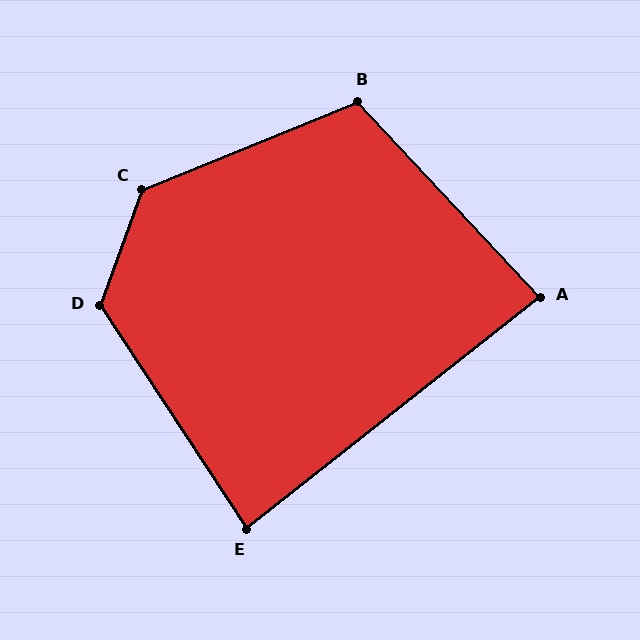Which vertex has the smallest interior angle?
E, at approximately 85 degrees.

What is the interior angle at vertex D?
Approximately 127 degrees (obtuse).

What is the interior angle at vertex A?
Approximately 85 degrees (approximately right).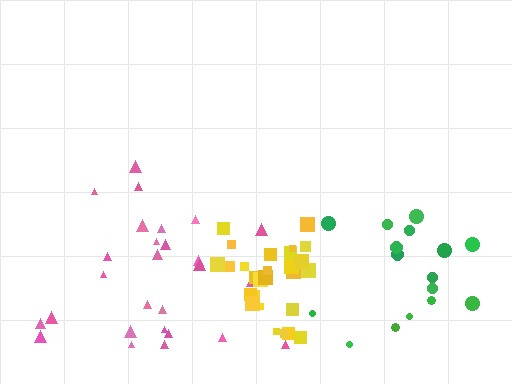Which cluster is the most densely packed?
Yellow.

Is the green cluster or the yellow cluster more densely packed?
Yellow.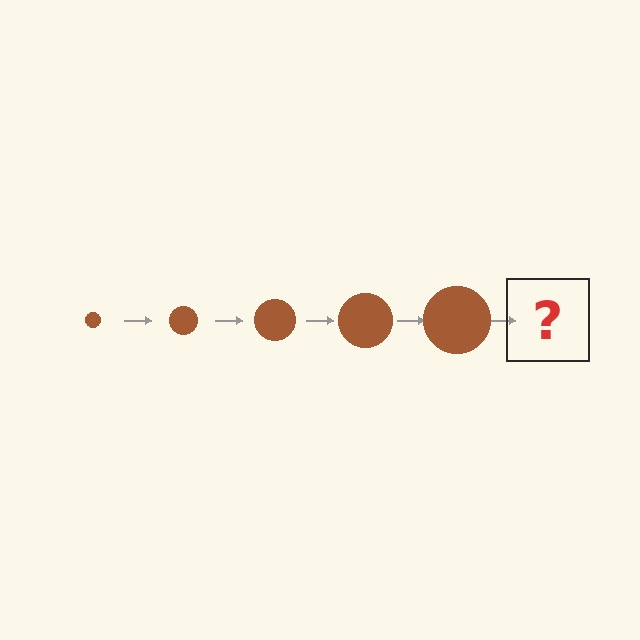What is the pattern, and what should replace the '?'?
The pattern is that the circle gets progressively larger each step. The '?' should be a brown circle, larger than the previous one.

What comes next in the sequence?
The next element should be a brown circle, larger than the previous one.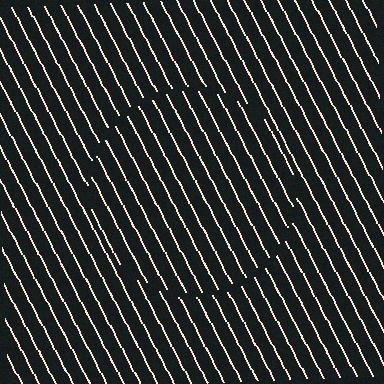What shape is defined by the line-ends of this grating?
An illusory circle. The interior of the shape contains the same grating, shifted by half a period — the contour is defined by the phase discontinuity where line-ends from the inner and outer gratings abut.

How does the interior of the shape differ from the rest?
The interior of the shape contains the same grating, shifted by half a period — the contour is defined by the phase discontinuity where line-ends from the inner and outer gratings abut.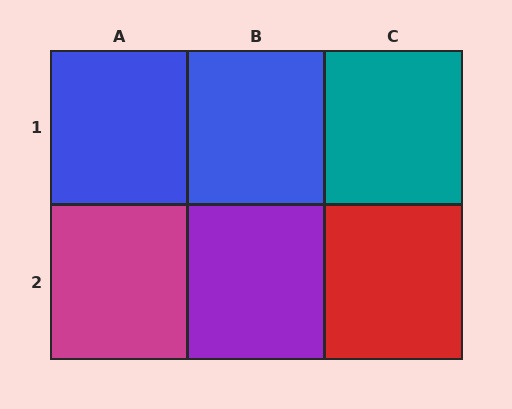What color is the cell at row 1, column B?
Blue.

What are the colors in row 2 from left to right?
Magenta, purple, red.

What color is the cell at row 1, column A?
Blue.